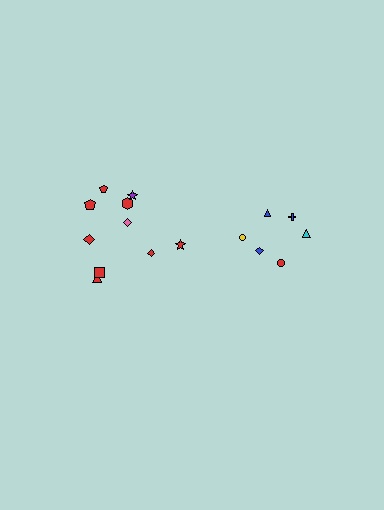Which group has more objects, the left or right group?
The left group.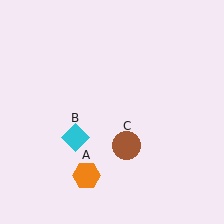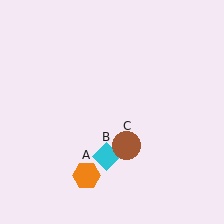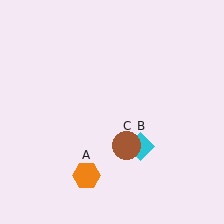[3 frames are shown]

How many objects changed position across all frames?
1 object changed position: cyan diamond (object B).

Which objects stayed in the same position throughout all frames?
Orange hexagon (object A) and brown circle (object C) remained stationary.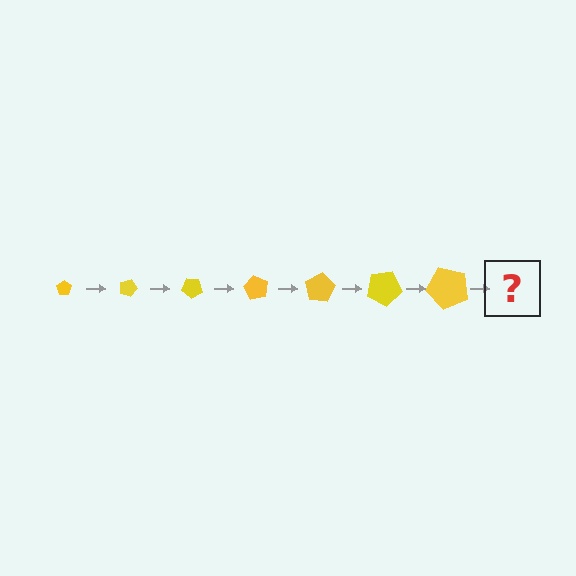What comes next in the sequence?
The next element should be a pentagon, larger than the previous one and rotated 140 degrees from the start.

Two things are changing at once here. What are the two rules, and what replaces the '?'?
The two rules are that the pentagon grows larger each step and it rotates 20 degrees each step. The '?' should be a pentagon, larger than the previous one and rotated 140 degrees from the start.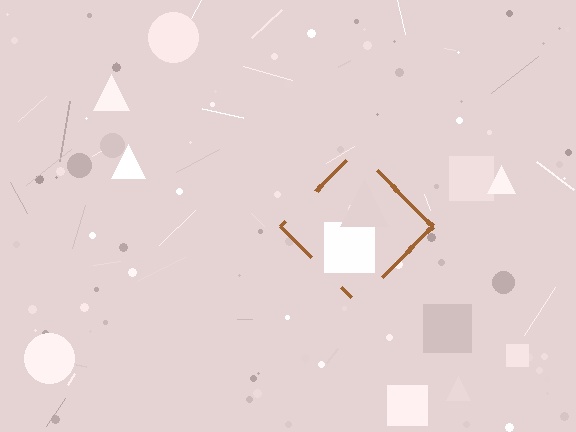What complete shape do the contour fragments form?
The contour fragments form a diamond.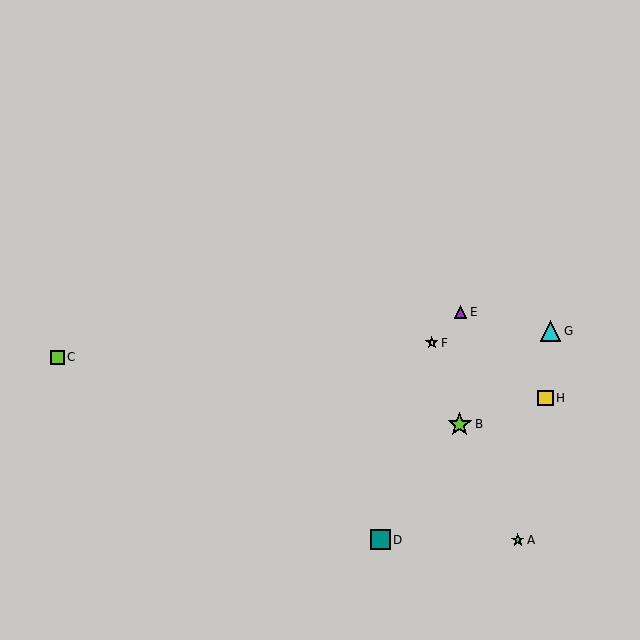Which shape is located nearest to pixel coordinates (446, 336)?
The yellow star (labeled F) at (432, 343) is nearest to that location.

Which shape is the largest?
The lime star (labeled B) is the largest.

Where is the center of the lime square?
The center of the lime square is at (57, 357).